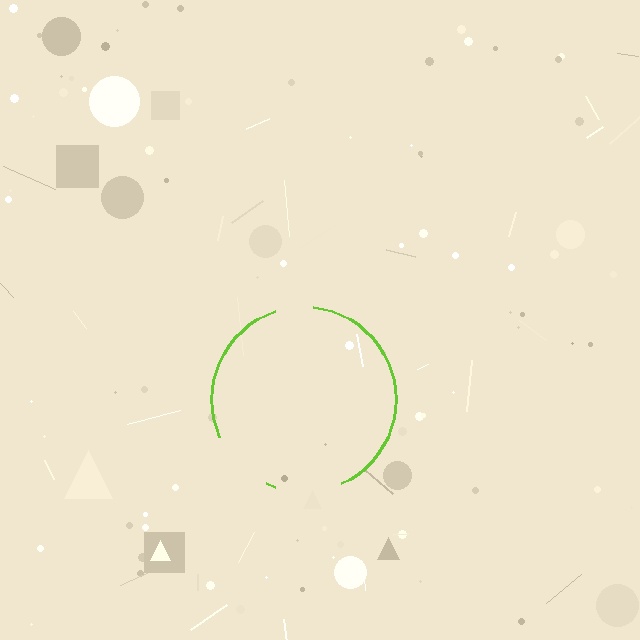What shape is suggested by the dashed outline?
The dashed outline suggests a circle.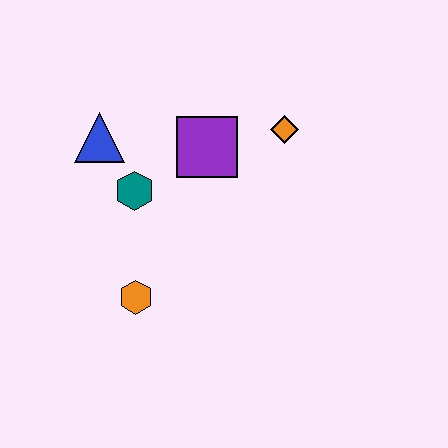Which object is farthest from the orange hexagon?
The orange diamond is farthest from the orange hexagon.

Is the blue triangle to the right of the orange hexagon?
No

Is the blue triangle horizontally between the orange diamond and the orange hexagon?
No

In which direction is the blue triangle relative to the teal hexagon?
The blue triangle is above the teal hexagon.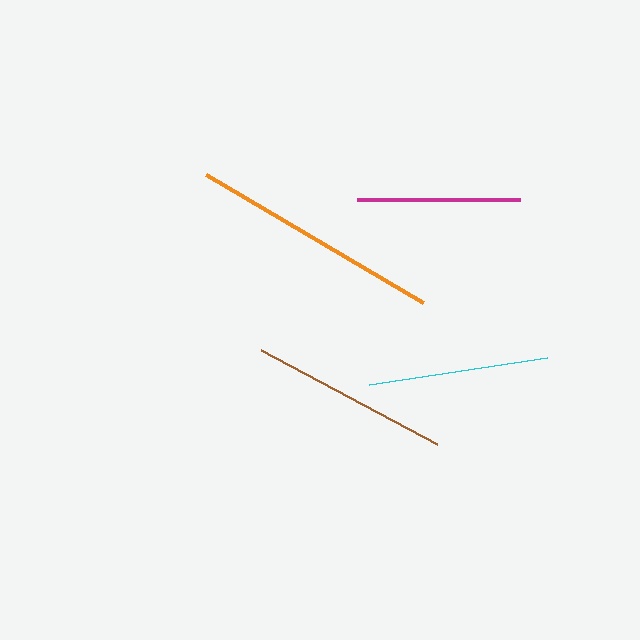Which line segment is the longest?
The orange line is the longest at approximately 252 pixels.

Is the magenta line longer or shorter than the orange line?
The orange line is longer than the magenta line.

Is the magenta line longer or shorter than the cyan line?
The cyan line is longer than the magenta line.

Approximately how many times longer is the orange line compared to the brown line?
The orange line is approximately 1.3 times the length of the brown line.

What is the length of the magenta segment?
The magenta segment is approximately 164 pixels long.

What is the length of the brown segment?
The brown segment is approximately 200 pixels long.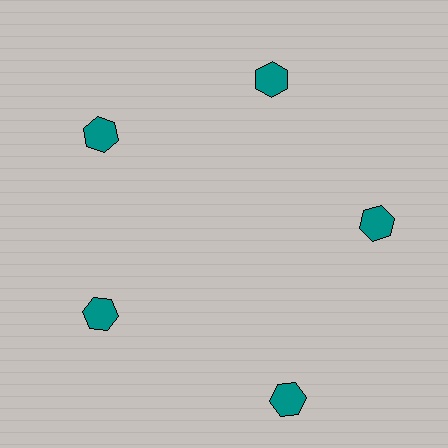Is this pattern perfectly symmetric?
No. The 5 teal hexagons are arranged in a ring, but one element near the 5 o'clock position is pushed outward from the center, breaking the 5-fold rotational symmetry.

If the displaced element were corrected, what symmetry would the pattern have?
It would have 5-fold rotational symmetry — the pattern would map onto itself every 72 degrees.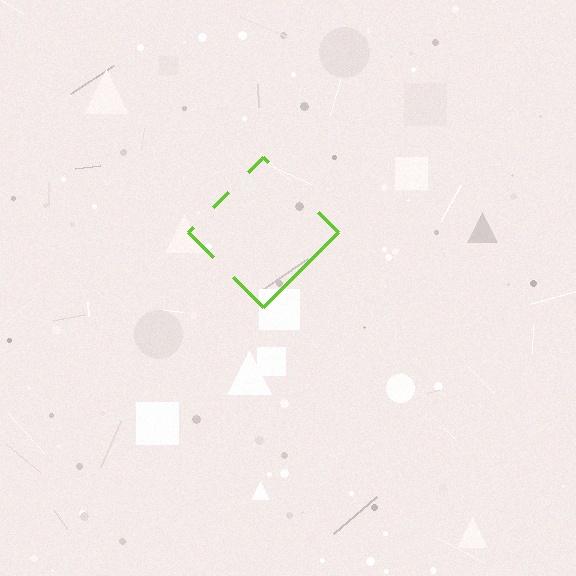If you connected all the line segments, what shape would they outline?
They would outline a diamond.